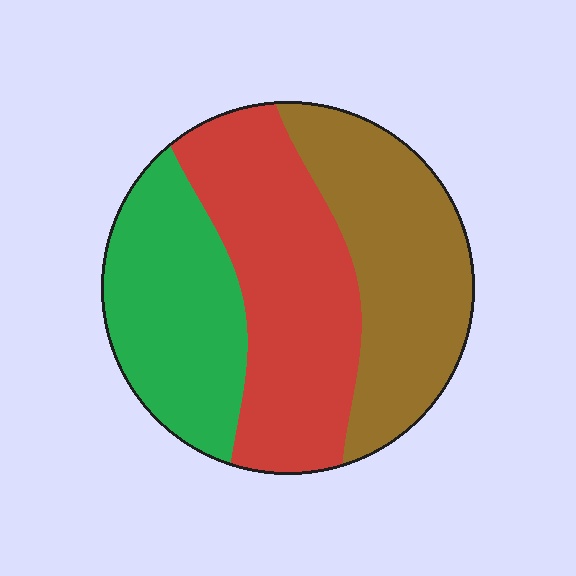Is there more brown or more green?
Brown.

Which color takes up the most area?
Red, at roughly 40%.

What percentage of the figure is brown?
Brown covers roughly 35% of the figure.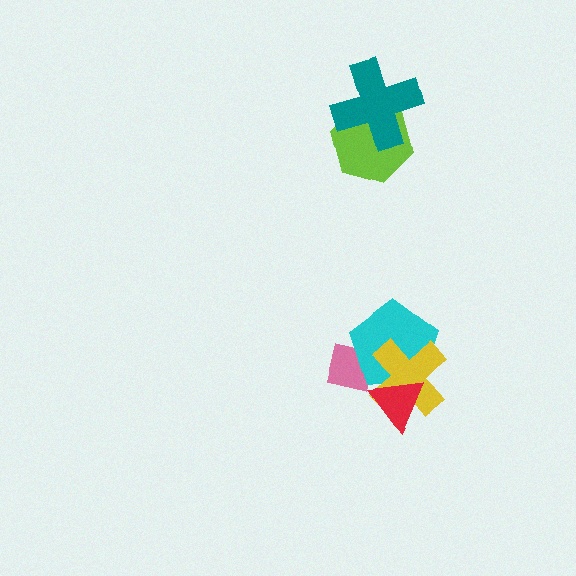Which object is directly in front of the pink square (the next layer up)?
The cyan pentagon is directly in front of the pink square.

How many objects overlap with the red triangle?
2 objects overlap with the red triangle.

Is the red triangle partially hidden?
No, no other shape covers it.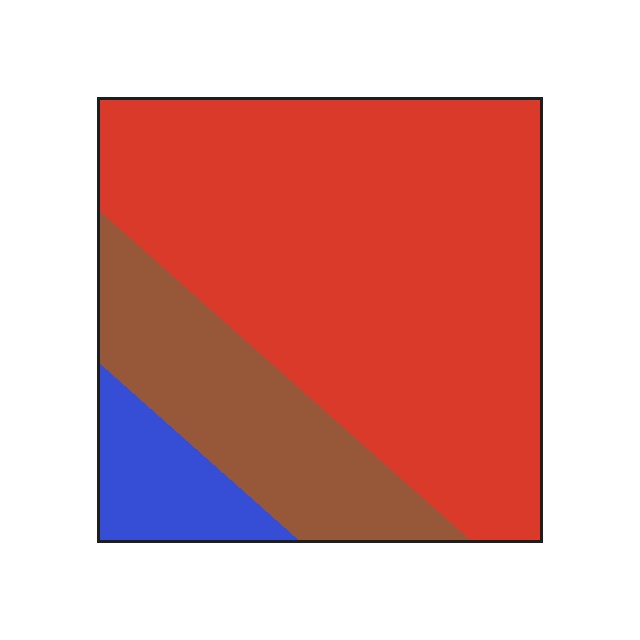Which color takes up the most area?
Red, at roughly 70%.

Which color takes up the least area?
Blue, at roughly 10%.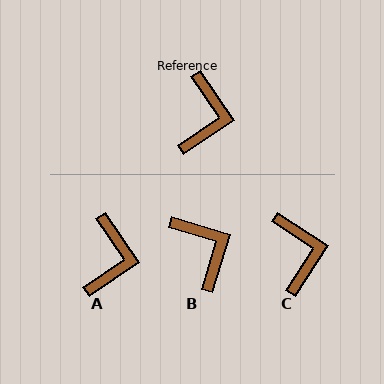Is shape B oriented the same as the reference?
No, it is off by about 39 degrees.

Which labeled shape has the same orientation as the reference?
A.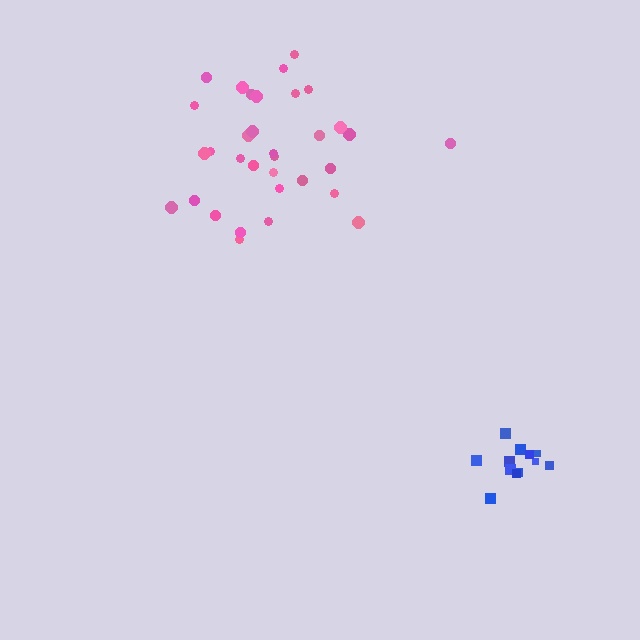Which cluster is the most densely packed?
Blue.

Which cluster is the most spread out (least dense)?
Pink.